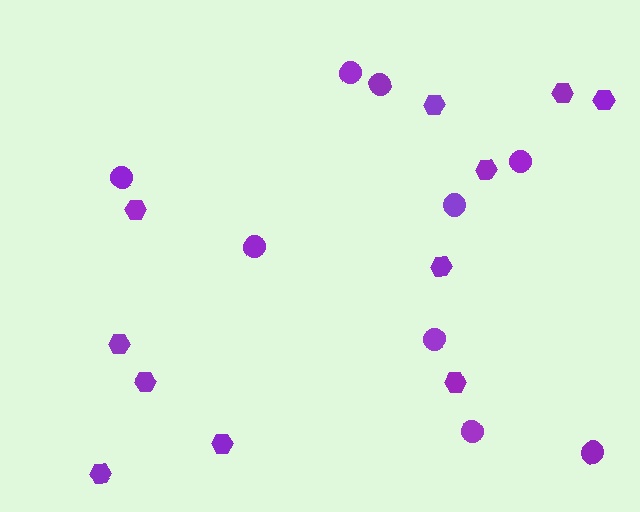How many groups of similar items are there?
There are 2 groups: one group of circles (9) and one group of hexagons (11).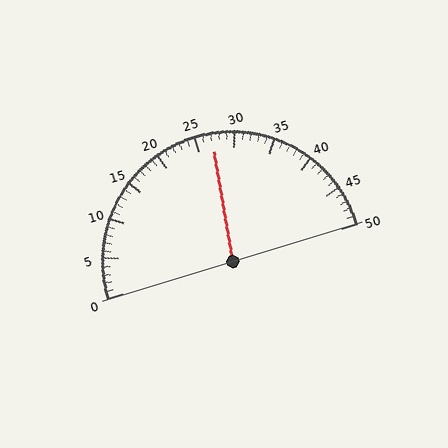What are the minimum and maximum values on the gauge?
The gauge ranges from 0 to 50.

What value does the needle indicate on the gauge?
The needle indicates approximately 27.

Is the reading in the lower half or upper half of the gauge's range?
The reading is in the upper half of the range (0 to 50).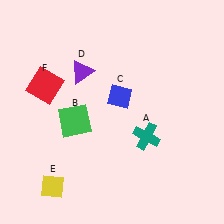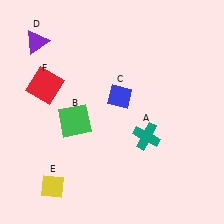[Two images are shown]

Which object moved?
The purple triangle (D) moved left.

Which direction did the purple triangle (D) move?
The purple triangle (D) moved left.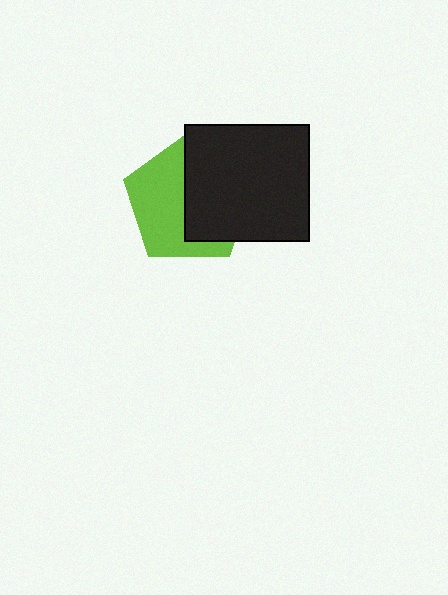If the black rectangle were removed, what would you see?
You would see the complete lime pentagon.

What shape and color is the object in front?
The object in front is a black rectangle.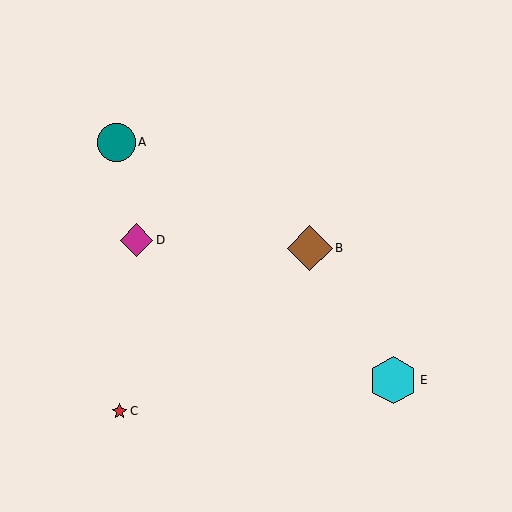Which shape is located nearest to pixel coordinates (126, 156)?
The teal circle (labeled A) at (116, 142) is nearest to that location.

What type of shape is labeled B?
Shape B is a brown diamond.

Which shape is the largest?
The cyan hexagon (labeled E) is the largest.